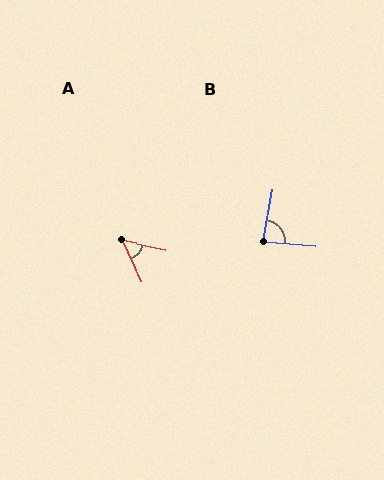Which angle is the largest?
B, at approximately 84 degrees.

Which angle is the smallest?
A, at approximately 52 degrees.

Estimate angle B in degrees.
Approximately 84 degrees.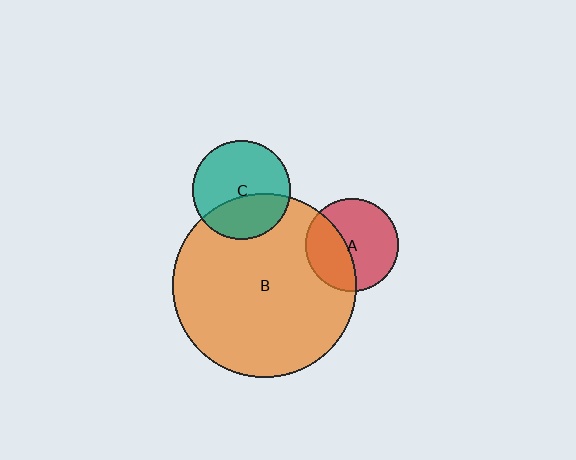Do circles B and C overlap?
Yes.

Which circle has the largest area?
Circle B (orange).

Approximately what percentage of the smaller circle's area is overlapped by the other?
Approximately 35%.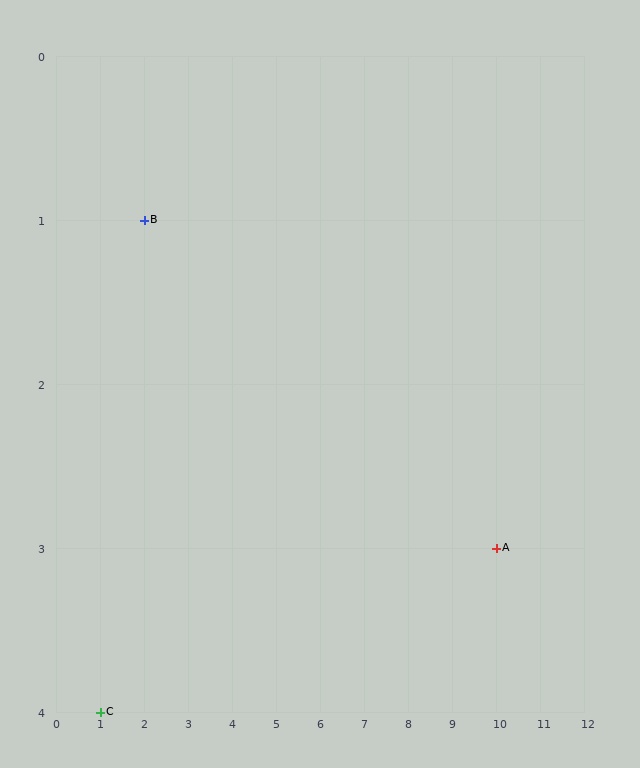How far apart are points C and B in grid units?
Points C and B are 1 column and 3 rows apart (about 3.2 grid units diagonally).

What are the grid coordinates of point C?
Point C is at grid coordinates (1, 4).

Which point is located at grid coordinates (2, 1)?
Point B is at (2, 1).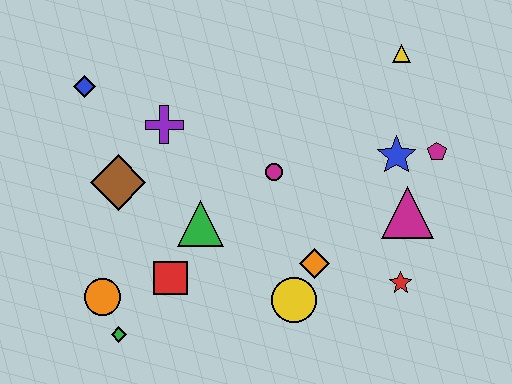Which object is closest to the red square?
The green triangle is closest to the red square.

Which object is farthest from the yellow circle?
The blue diamond is farthest from the yellow circle.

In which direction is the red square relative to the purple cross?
The red square is below the purple cross.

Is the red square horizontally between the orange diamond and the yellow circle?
No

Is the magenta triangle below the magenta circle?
Yes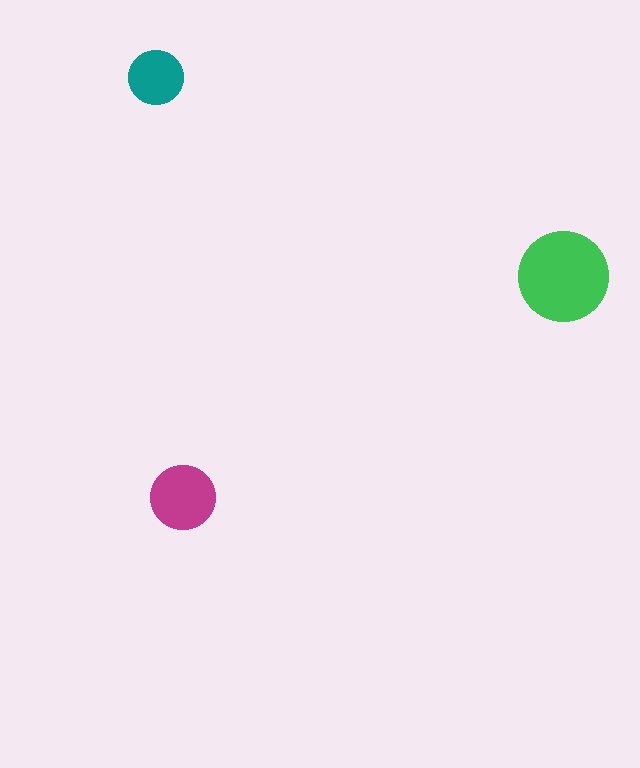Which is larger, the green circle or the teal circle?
The green one.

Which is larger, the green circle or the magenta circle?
The green one.